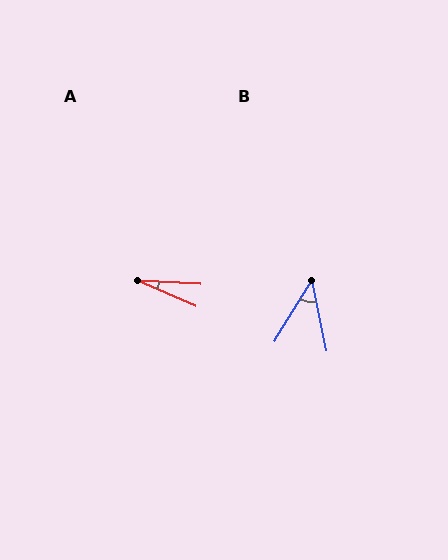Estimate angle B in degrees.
Approximately 43 degrees.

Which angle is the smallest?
A, at approximately 20 degrees.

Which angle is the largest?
B, at approximately 43 degrees.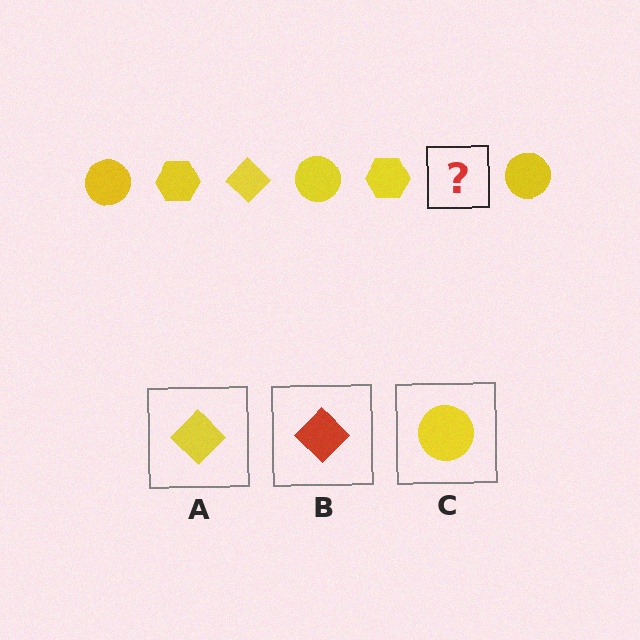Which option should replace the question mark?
Option A.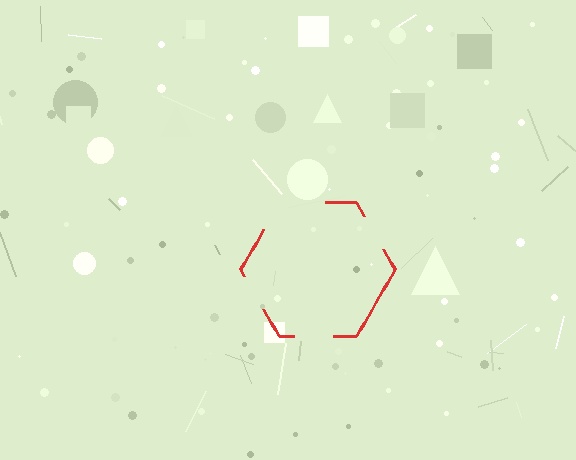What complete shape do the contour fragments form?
The contour fragments form a hexagon.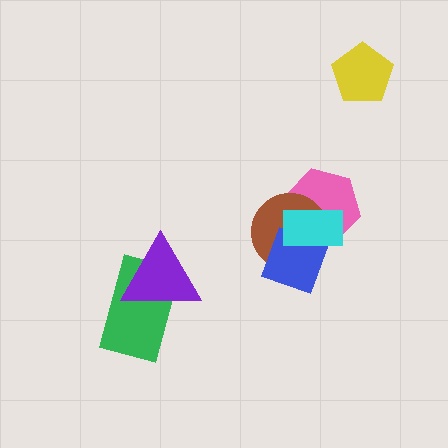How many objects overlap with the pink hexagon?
3 objects overlap with the pink hexagon.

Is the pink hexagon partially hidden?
Yes, it is partially covered by another shape.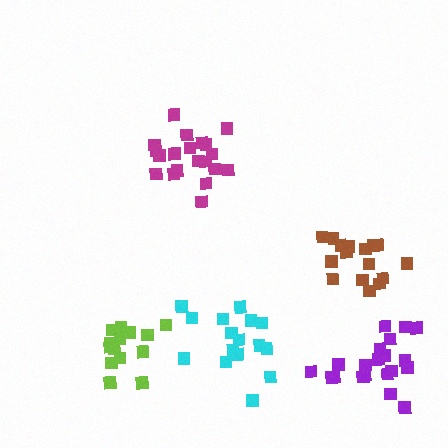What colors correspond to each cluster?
The clusters are colored: magenta, cyan, lime, purple, brown.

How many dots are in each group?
Group 1: 20 dots, Group 2: 16 dots, Group 3: 14 dots, Group 4: 20 dots, Group 5: 16 dots (86 total).